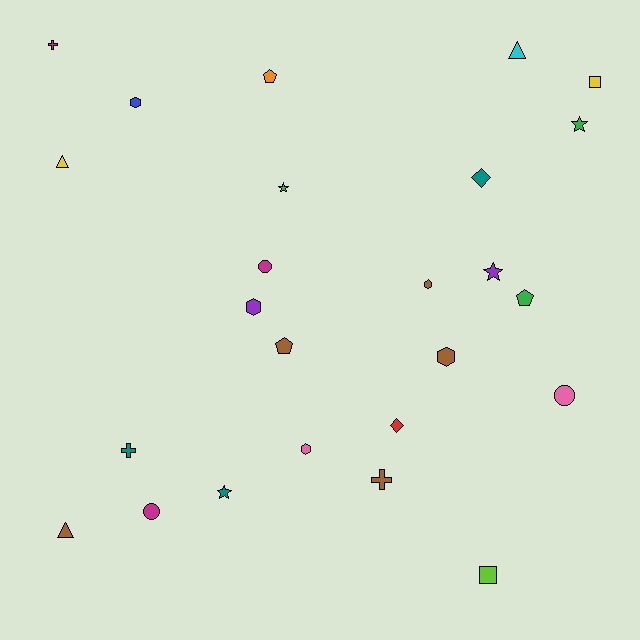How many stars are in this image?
There are 4 stars.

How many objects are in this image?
There are 25 objects.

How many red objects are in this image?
There is 1 red object.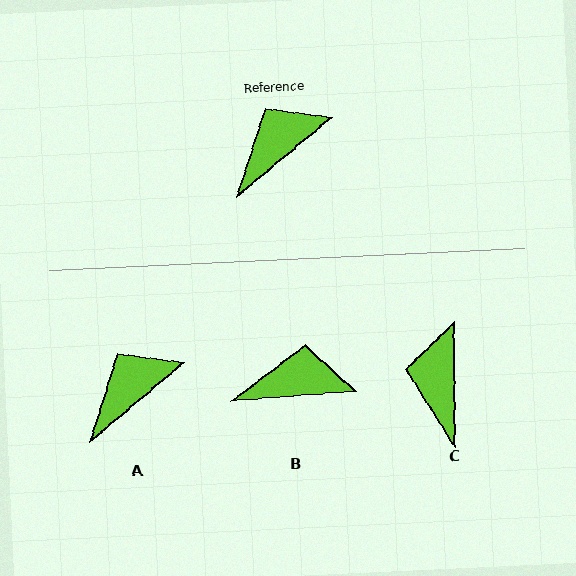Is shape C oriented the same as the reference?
No, it is off by about 50 degrees.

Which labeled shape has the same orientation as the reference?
A.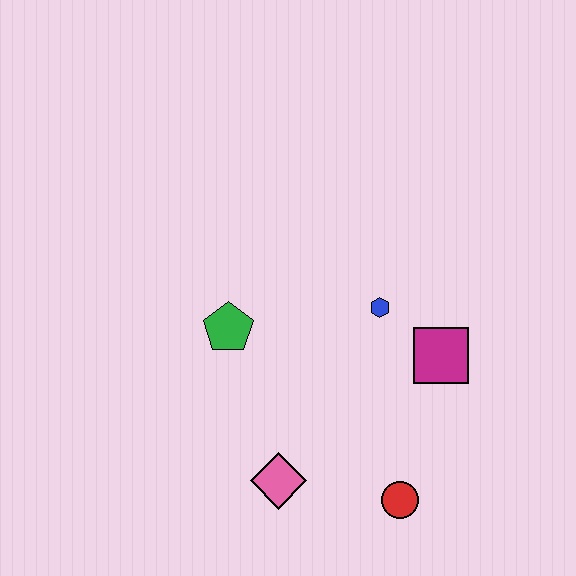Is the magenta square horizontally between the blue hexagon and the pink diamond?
No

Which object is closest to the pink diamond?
The red circle is closest to the pink diamond.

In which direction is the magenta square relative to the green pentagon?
The magenta square is to the right of the green pentagon.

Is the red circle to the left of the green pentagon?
No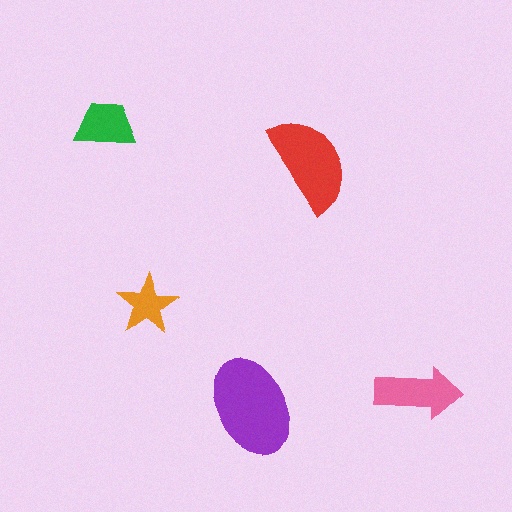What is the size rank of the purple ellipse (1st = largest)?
1st.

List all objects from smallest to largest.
The orange star, the green trapezoid, the pink arrow, the red semicircle, the purple ellipse.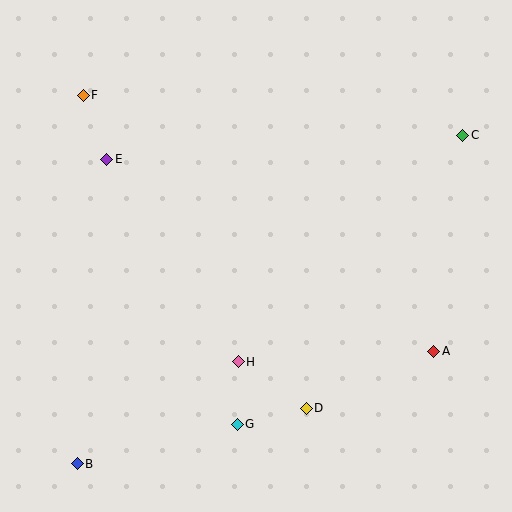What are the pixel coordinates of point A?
Point A is at (434, 351).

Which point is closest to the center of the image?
Point H at (238, 362) is closest to the center.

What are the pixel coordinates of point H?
Point H is at (238, 362).